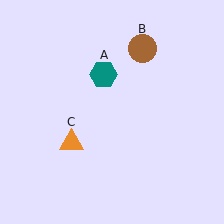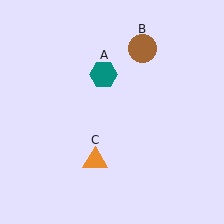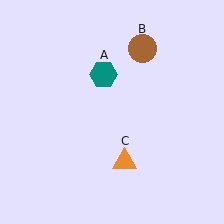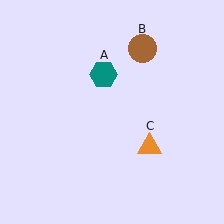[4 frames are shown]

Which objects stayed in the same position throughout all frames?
Teal hexagon (object A) and brown circle (object B) remained stationary.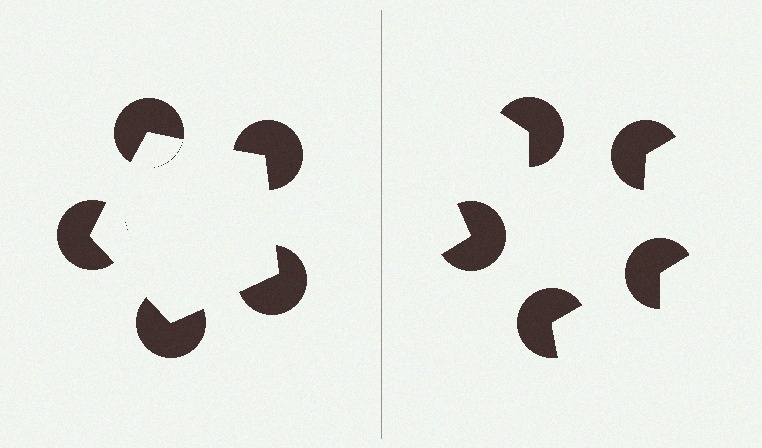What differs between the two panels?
The pac-man discs are positioned identically on both sides; only the wedge orientations differ. On the left they align to a pentagon; on the right they are misaligned.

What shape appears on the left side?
An illusory pentagon.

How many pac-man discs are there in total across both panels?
10 — 5 on each side.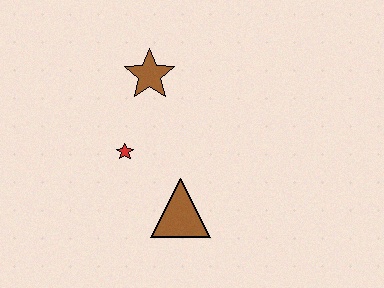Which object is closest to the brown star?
The red star is closest to the brown star.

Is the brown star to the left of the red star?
No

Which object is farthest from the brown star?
The brown triangle is farthest from the brown star.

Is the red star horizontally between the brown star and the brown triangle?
No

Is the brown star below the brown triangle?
No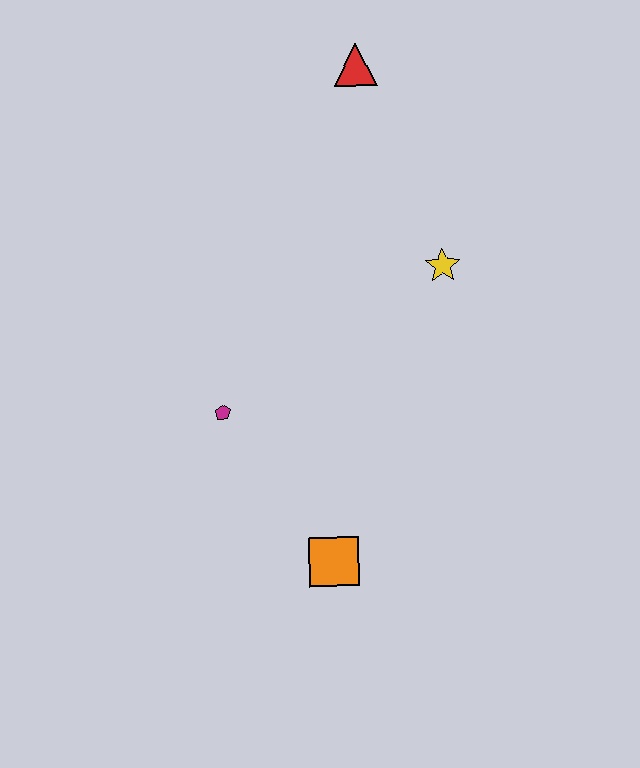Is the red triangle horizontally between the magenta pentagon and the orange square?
No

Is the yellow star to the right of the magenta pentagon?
Yes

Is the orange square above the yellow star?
No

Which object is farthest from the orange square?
The red triangle is farthest from the orange square.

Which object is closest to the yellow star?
The red triangle is closest to the yellow star.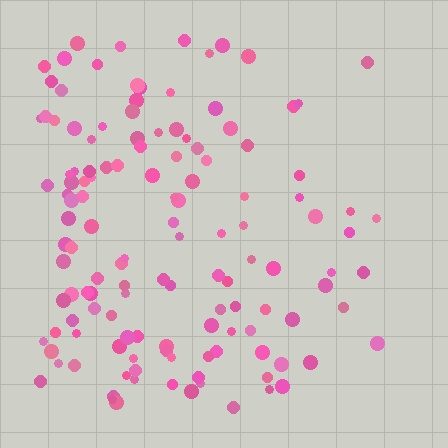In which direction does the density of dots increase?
From right to left, with the left side densest.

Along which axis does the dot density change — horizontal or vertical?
Horizontal.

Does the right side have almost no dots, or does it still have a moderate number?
Still a moderate number, just noticeably fewer than the left.